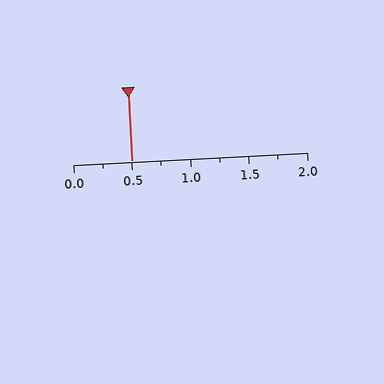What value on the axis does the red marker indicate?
The marker indicates approximately 0.5.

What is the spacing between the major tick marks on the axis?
The major ticks are spaced 0.5 apart.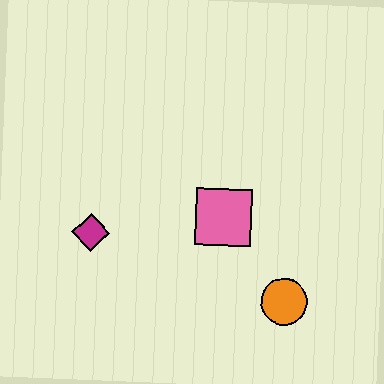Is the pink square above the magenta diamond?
Yes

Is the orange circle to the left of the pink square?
No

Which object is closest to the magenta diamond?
The pink square is closest to the magenta diamond.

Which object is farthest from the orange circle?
The magenta diamond is farthest from the orange circle.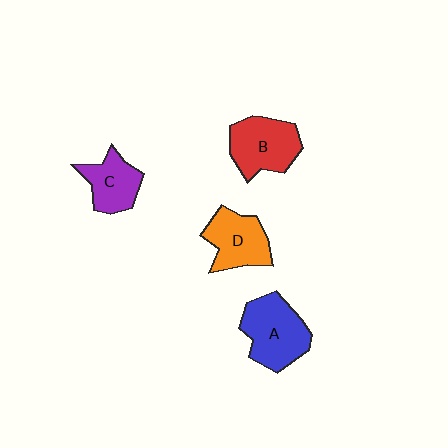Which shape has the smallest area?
Shape C (purple).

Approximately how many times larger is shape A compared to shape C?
Approximately 1.4 times.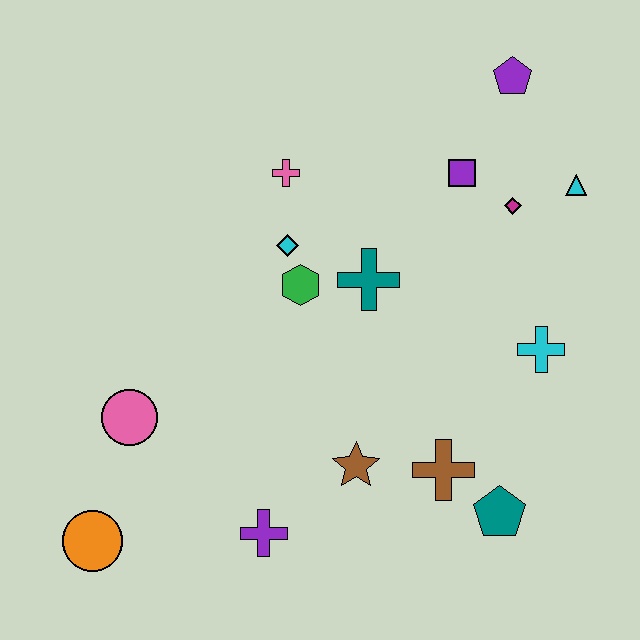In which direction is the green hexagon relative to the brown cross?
The green hexagon is above the brown cross.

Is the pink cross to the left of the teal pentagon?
Yes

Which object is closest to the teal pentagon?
The brown cross is closest to the teal pentagon.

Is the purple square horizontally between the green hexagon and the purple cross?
No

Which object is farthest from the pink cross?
The orange circle is farthest from the pink cross.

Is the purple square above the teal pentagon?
Yes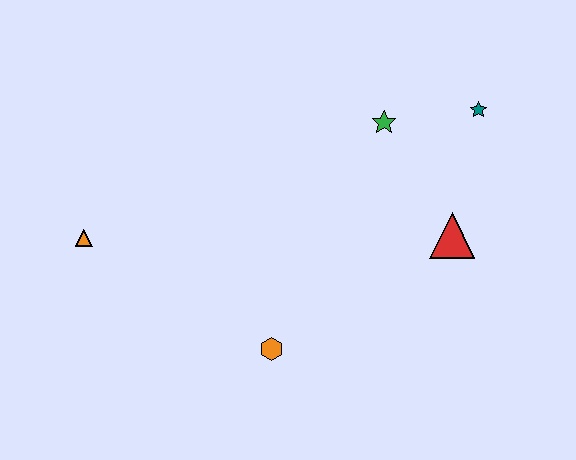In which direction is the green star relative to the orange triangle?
The green star is to the right of the orange triangle.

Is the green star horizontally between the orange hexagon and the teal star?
Yes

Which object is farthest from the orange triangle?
The teal star is farthest from the orange triangle.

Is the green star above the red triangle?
Yes